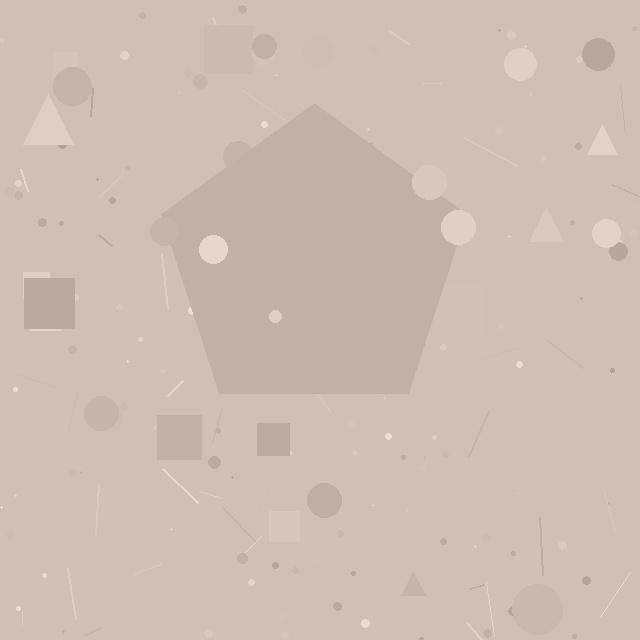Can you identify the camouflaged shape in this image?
The camouflaged shape is a pentagon.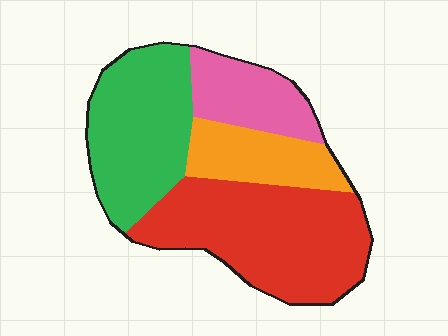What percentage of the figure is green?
Green takes up about one third (1/3) of the figure.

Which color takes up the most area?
Red, at roughly 40%.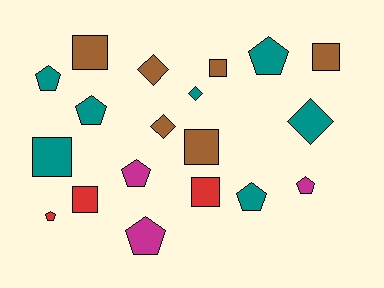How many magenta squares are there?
There are no magenta squares.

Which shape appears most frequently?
Pentagon, with 8 objects.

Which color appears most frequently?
Teal, with 7 objects.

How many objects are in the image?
There are 19 objects.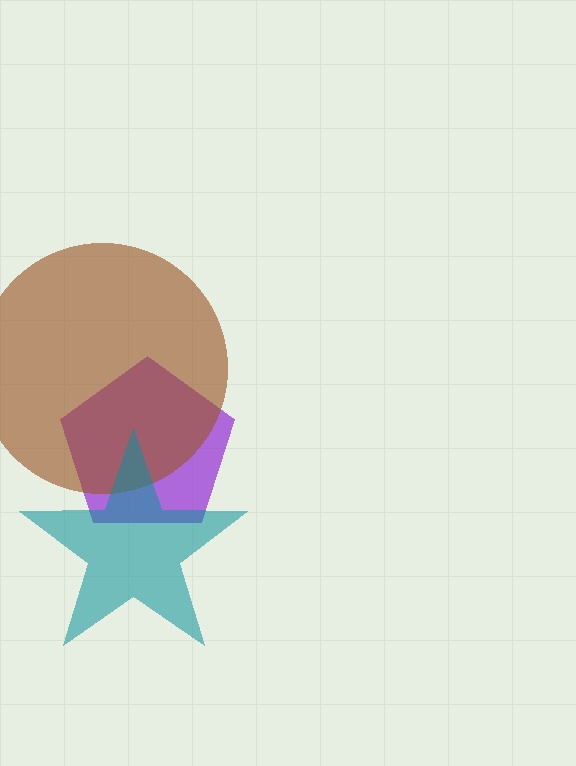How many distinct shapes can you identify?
There are 3 distinct shapes: a purple pentagon, a brown circle, a teal star.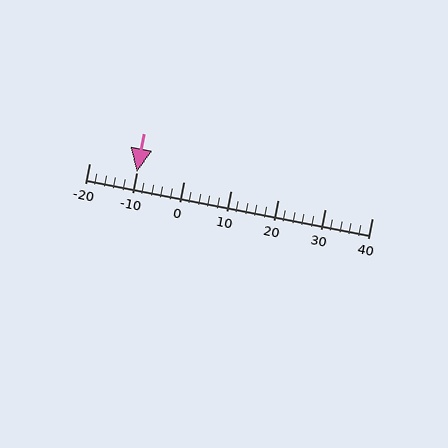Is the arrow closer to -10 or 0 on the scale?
The arrow is closer to -10.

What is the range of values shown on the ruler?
The ruler shows values from -20 to 40.